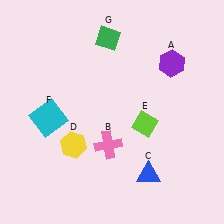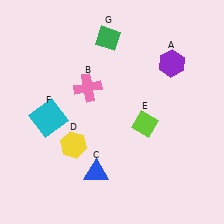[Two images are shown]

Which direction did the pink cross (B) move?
The pink cross (B) moved up.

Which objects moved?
The objects that moved are: the pink cross (B), the blue triangle (C).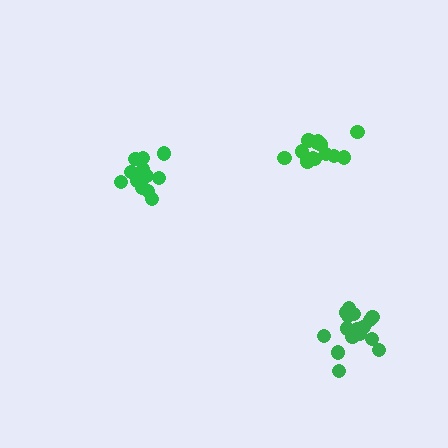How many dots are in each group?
Group 1: 13 dots, Group 2: 17 dots, Group 3: 12 dots (42 total).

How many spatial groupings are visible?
There are 3 spatial groupings.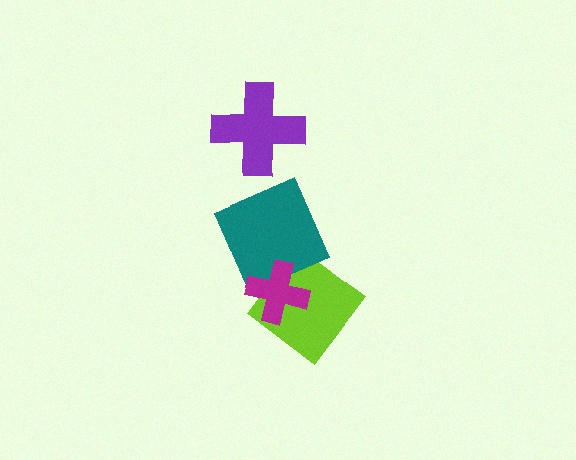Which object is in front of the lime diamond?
The magenta cross is in front of the lime diamond.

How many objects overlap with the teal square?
1 object overlaps with the teal square.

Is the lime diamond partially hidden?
Yes, it is partially covered by another shape.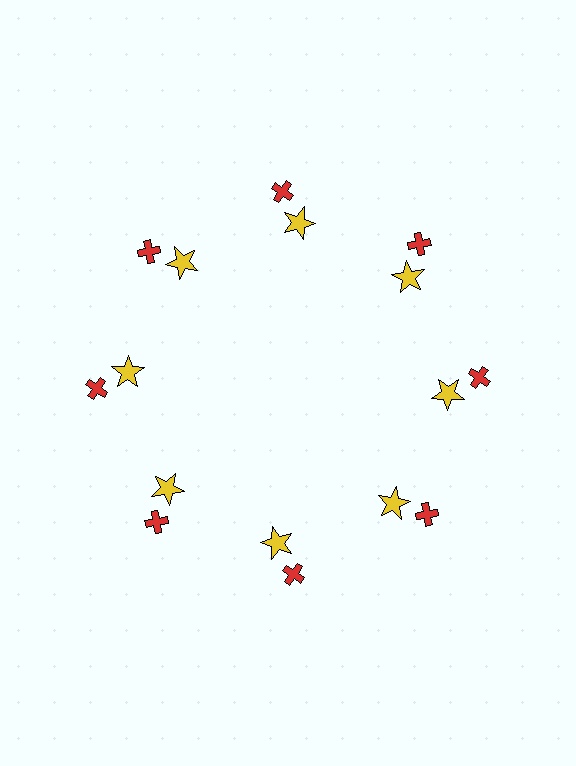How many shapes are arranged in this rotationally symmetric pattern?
There are 16 shapes, arranged in 8 groups of 2.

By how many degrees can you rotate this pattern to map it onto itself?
The pattern maps onto itself every 45 degrees of rotation.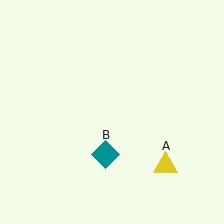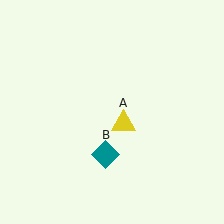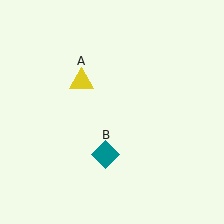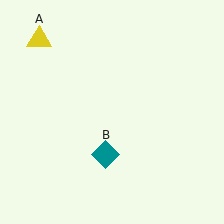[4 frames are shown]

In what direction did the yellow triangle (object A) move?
The yellow triangle (object A) moved up and to the left.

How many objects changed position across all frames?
1 object changed position: yellow triangle (object A).